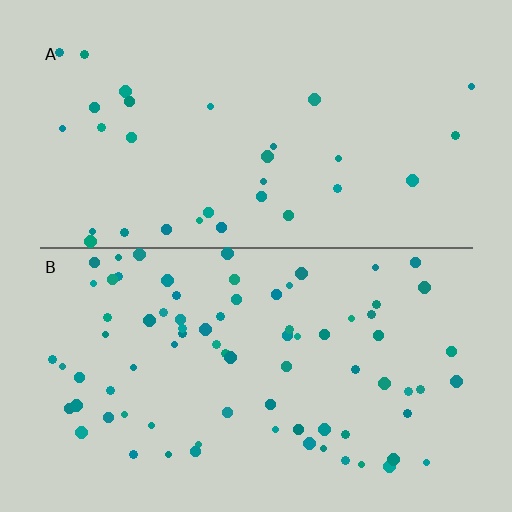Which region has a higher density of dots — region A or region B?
B (the bottom).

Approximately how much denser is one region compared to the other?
Approximately 2.5× — region B over region A.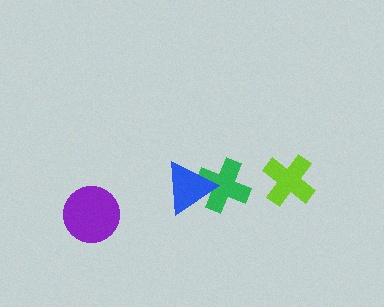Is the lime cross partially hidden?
No, no other shape covers it.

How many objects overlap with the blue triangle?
1 object overlaps with the blue triangle.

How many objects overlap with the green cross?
1 object overlaps with the green cross.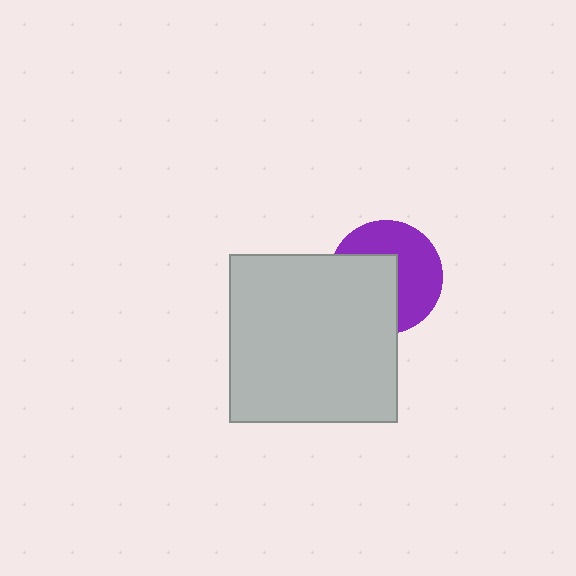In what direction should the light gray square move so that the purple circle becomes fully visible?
The light gray square should move toward the lower-left. That is the shortest direction to clear the overlap and leave the purple circle fully visible.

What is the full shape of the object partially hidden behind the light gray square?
The partially hidden object is a purple circle.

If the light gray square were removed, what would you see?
You would see the complete purple circle.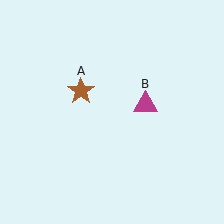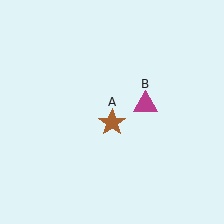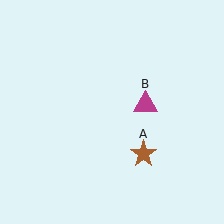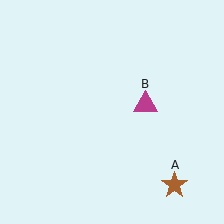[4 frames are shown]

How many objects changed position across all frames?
1 object changed position: brown star (object A).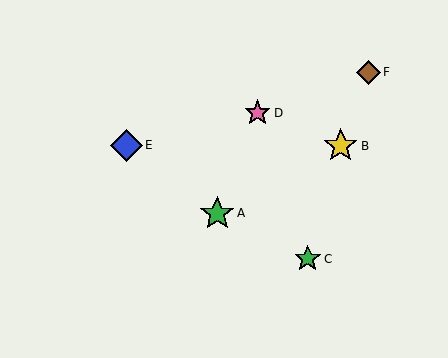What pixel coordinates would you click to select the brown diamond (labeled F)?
Click at (368, 72) to select the brown diamond F.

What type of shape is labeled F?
Shape F is a brown diamond.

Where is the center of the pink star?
The center of the pink star is at (257, 113).